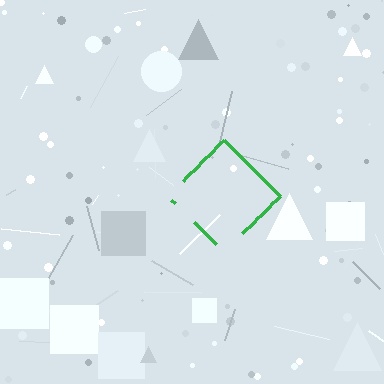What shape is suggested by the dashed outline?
The dashed outline suggests a diamond.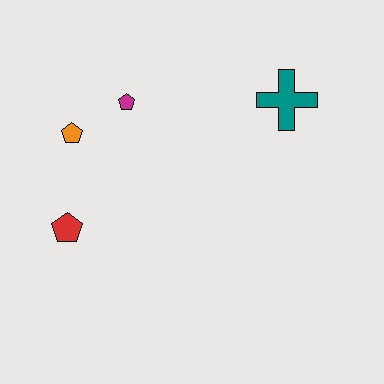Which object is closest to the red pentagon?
The orange pentagon is closest to the red pentagon.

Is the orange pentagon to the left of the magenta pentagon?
Yes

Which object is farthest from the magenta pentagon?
The teal cross is farthest from the magenta pentagon.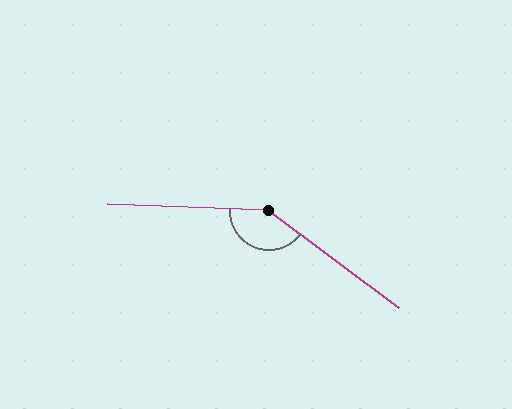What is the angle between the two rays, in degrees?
Approximately 146 degrees.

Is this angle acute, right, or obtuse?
It is obtuse.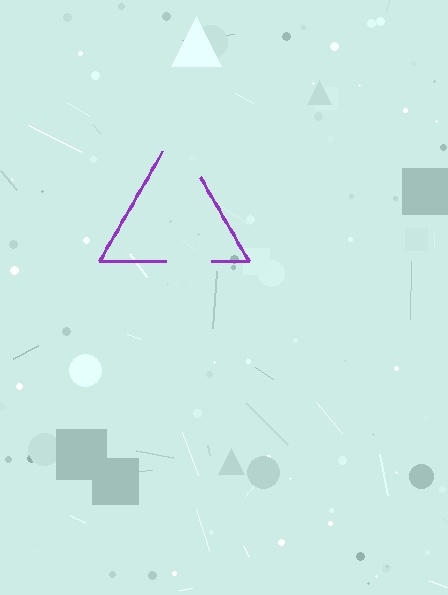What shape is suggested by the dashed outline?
The dashed outline suggests a triangle.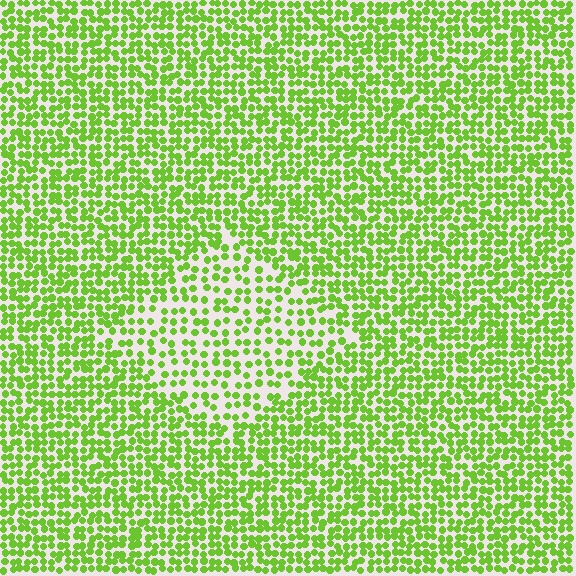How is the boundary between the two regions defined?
The boundary is defined by a change in element density (approximately 1.7x ratio). All elements are the same color, size, and shape.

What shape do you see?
I see a diamond.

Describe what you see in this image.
The image contains small lime elements arranged at two different densities. A diamond-shaped region is visible where the elements are less densely packed than the surrounding area.